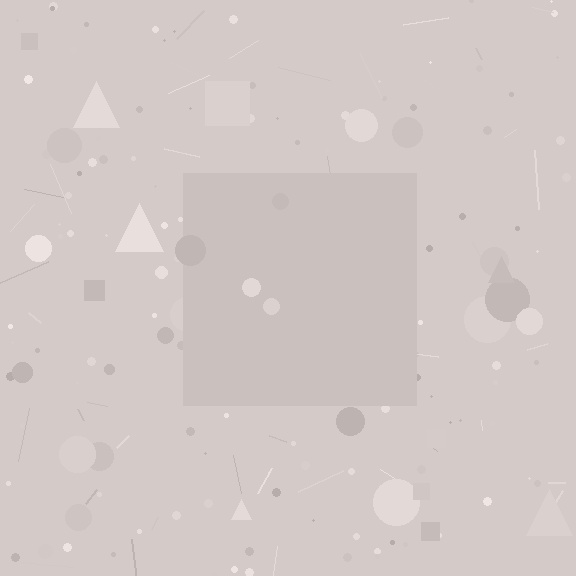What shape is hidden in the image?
A square is hidden in the image.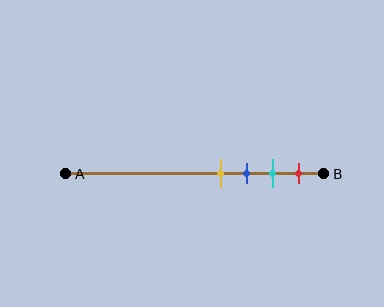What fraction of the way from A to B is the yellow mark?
The yellow mark is approximately 60% (0.6) of the way from A to B.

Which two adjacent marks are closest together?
The yellow and blue marks are the closest adjacent pair.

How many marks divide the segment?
There are 4 marks dividing the segment.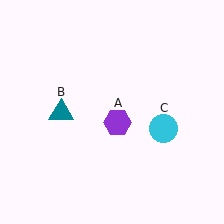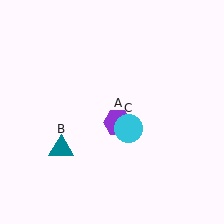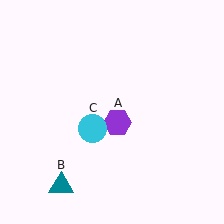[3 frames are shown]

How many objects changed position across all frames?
2 objects changed position: teal triangle (object B), cyan circle (object C).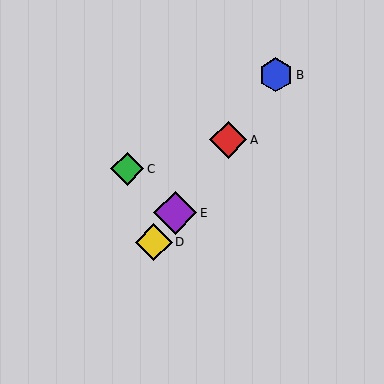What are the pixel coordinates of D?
Object D is at (154, 242).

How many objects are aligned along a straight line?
4 objects (A, B, D, E) are aligned along a straight line.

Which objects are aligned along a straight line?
Objects A, B, D, E are aligned along a straight line.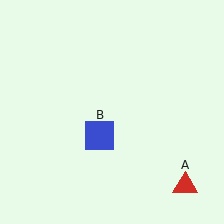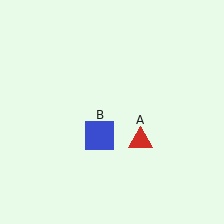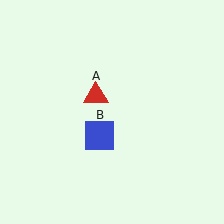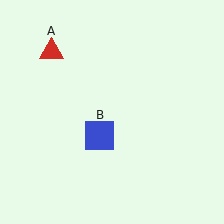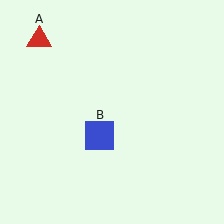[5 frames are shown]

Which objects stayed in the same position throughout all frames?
Blue square (object B) remained stationary.